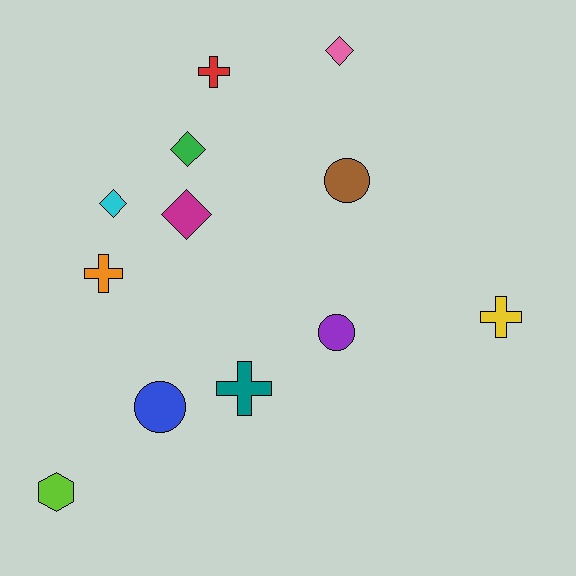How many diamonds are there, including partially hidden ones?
There are 4 diamonds.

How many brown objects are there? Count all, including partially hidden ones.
There is 1 brown object.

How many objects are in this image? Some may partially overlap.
There are 12 objects.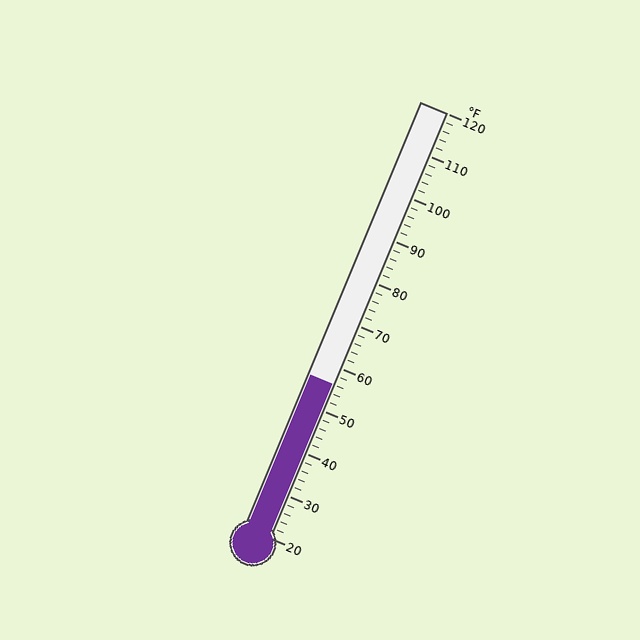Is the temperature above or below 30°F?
The temperature is above 30°F.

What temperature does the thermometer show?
The thermometer shows approximately 56°F.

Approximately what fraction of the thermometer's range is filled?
The thermometer is filled to approximately 35% of its range.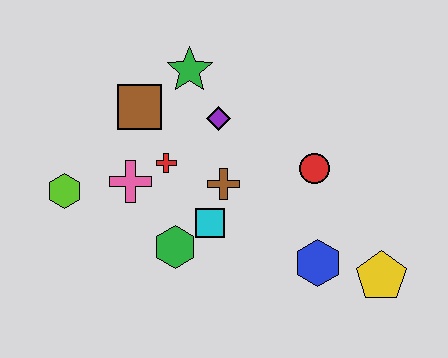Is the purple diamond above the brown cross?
Yes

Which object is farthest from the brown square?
The yellow pentagon is farthest from the brown square.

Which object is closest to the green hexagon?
The cyan square is closest to the green hexagon.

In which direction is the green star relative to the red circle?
The green star is to the left of the red circle.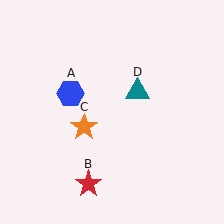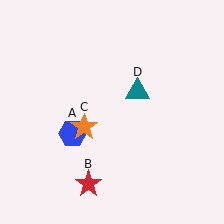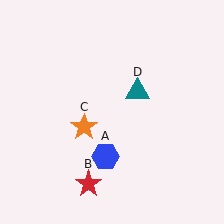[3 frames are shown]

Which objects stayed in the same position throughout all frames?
Red star (object B) and orange star (object C) and teal triangle (object D) remained stationary.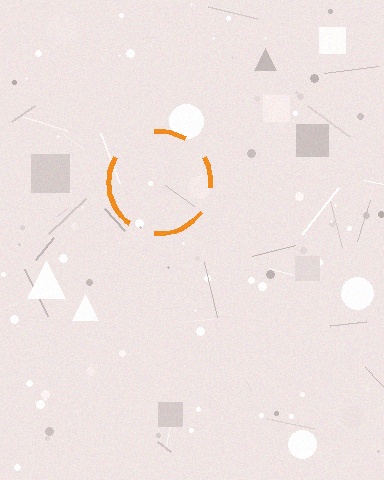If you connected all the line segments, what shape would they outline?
They would outline a circle.